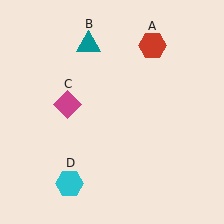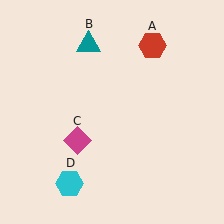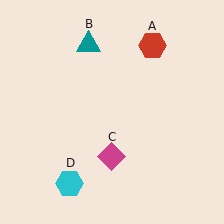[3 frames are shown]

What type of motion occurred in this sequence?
The magenta diamond (object C) rotated counterclockwise around the center of the scene.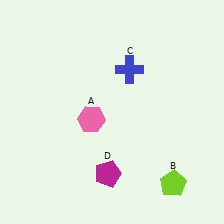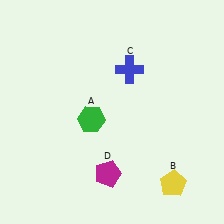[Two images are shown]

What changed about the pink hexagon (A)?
In Image 1, A is pink. In Image 2, it changed to green.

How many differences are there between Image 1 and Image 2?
There are 2 differences between the two images.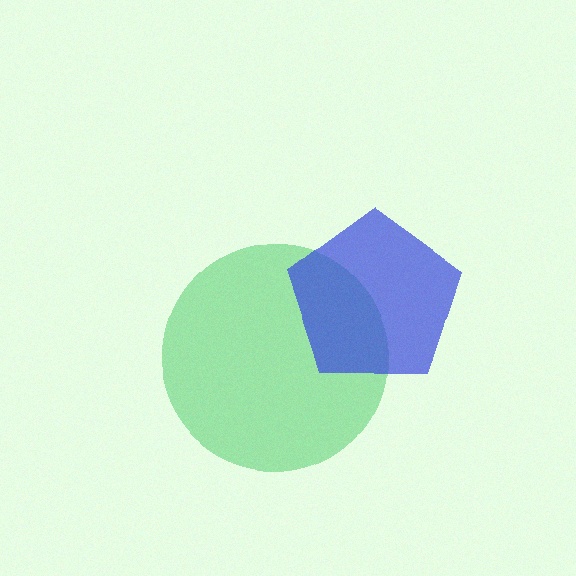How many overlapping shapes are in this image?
There are 2 overlapping shapes in the image.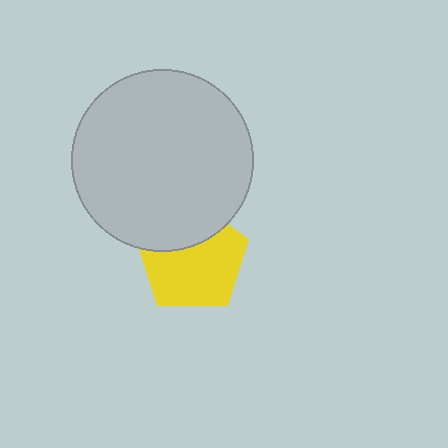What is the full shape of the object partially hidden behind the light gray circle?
The partially hidden object is a yellow pentagon.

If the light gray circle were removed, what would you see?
You would see the complete yellow pentagon.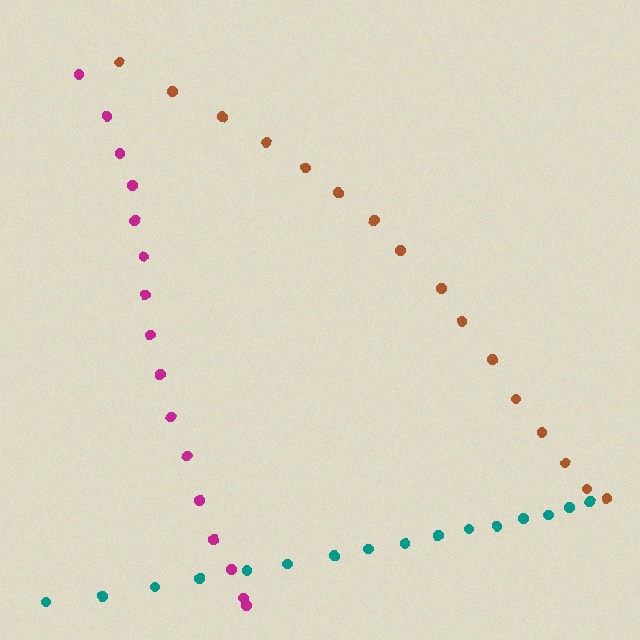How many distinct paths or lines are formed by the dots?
There are 3 distinct paths.